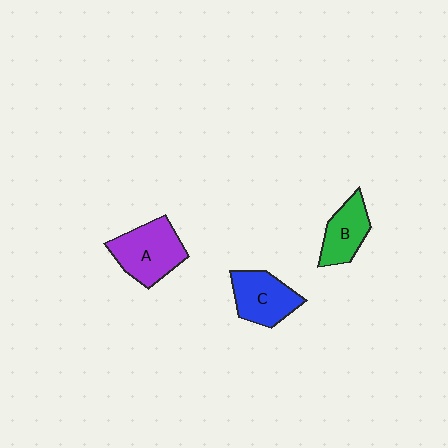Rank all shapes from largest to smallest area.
From largest to smallest: A (purple), C (blue), B (green).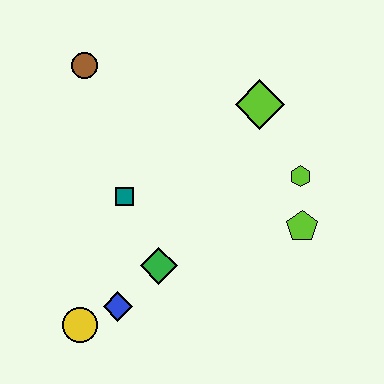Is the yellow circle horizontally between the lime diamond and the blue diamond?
No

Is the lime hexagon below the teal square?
No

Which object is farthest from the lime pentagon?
The brown circle is farthest from the lime pentagon.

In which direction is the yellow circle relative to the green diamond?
The yellow circle is to the left of the green diamond.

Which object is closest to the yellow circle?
The blue diamond is closest to the yellow circle.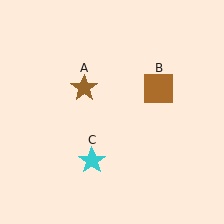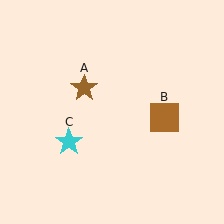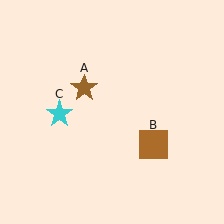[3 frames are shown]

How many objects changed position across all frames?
2 objects changed position: brown square (object B), cyan star (object C).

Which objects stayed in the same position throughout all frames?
Brown star (object A) remained stationary.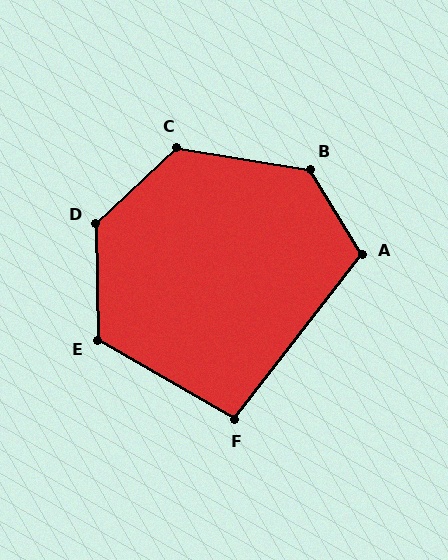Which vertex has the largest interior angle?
D, at approximately 132 degrees.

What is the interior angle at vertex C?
Approximately 128 degrees (obtuse).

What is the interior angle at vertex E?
Approximately 121 degrees (obtuse).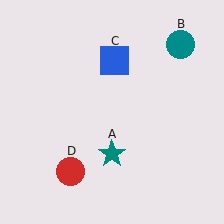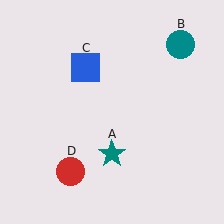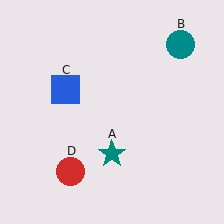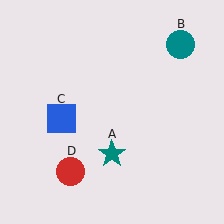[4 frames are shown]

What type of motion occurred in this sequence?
The blue square (object C) rotated counterclockwise around the center of the scene.